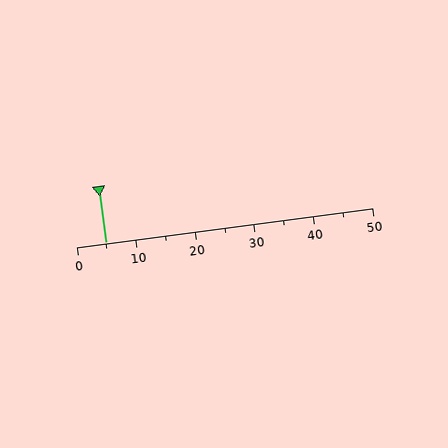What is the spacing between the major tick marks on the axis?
The major ticks are spaced 10 apart.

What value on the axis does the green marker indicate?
The marker indicates approximately 5.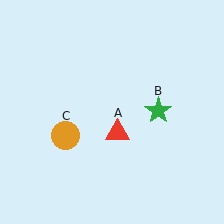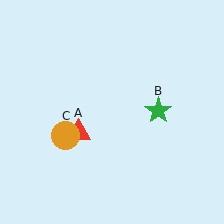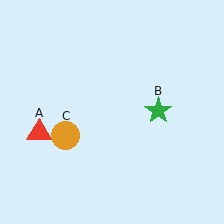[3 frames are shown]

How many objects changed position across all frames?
1 object changed position: red triangle (object A).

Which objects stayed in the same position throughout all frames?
Green star (object B) and orange circle (object C) remained stationary.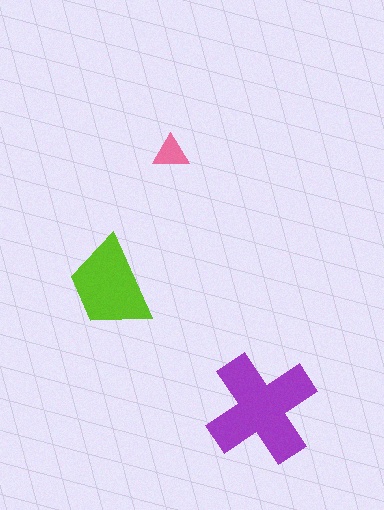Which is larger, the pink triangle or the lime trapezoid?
The lime trapezoid.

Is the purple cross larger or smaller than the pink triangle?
Larger.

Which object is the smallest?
The pink triangle.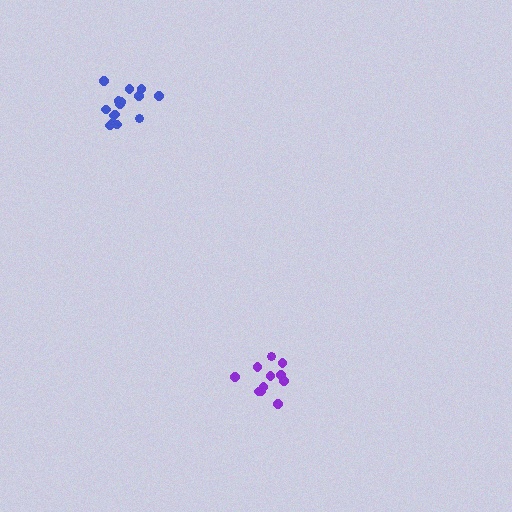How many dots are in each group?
Group 1: 11 dots, Group 2: 15 dots (26 total).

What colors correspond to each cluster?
The clusters are colored: purple, blue.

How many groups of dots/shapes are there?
There are 2 groups.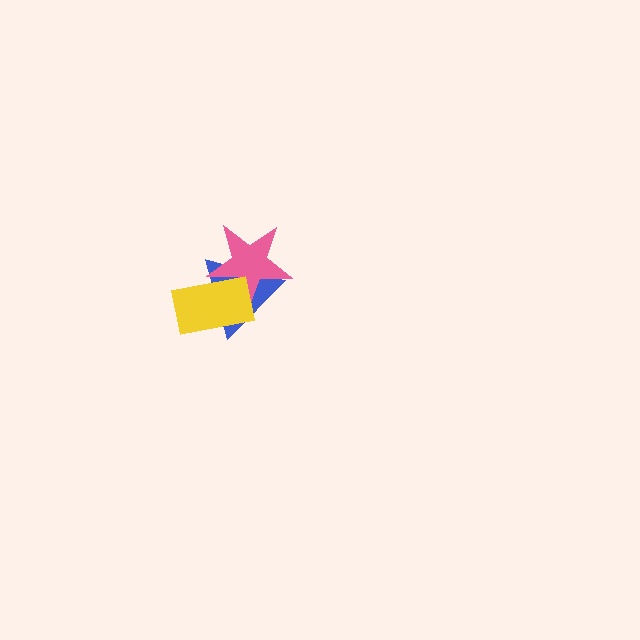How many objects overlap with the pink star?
2 objects overlap with the pink star.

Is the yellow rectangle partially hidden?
No, no other shape covers it.